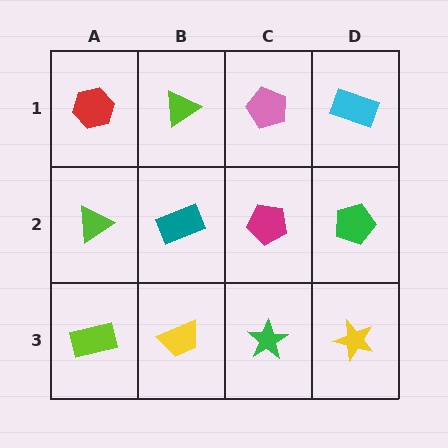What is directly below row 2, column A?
A lime rectangle.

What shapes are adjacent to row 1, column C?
A magenta pentagon (row 2, column C), a lime triangle (row 1, column B), a cyan rectangle (row 1, column D).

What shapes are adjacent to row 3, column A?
A lime triangle (row 2, column A), a yellow trapezoid (row 3, column B).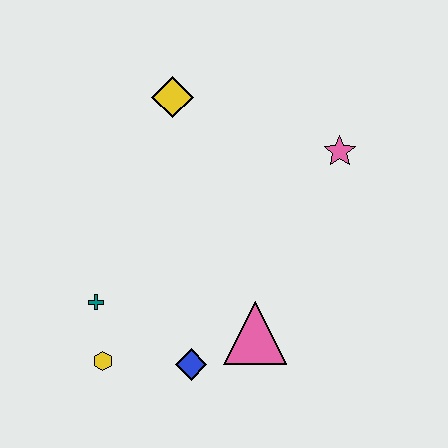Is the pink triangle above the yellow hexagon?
Yes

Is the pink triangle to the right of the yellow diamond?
Yes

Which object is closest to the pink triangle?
The blue diamond is closest to the pink triangle.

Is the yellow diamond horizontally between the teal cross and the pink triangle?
Yes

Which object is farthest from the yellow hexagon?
The pink star is farthest from the yellow hexagon.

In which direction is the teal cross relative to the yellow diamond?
The teal cross is below the yellow diamond.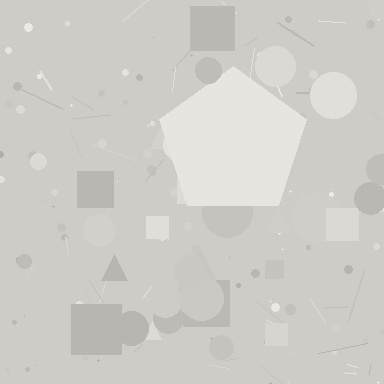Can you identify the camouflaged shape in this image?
The camouflaged shape is a pentagon.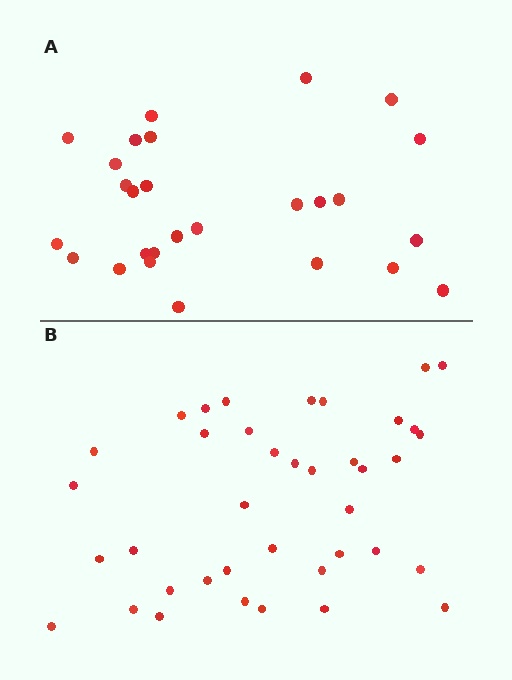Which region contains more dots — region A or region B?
Region B (the bottom region) has more dots.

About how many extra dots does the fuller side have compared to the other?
Region B has roughly 12 or so more dots than region A.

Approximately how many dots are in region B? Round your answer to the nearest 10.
About 40 dots. (The exact count is 39, which rounds to 40.)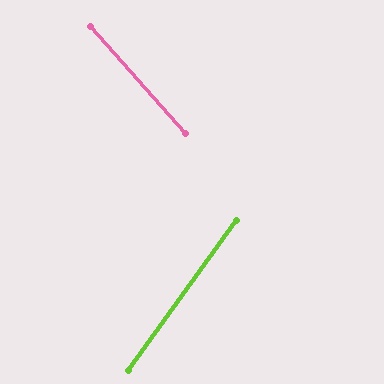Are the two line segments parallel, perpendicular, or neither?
Neither parallel nor perpendicular — they differ by about 77°.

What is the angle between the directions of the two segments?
Approximately 77 degrees.